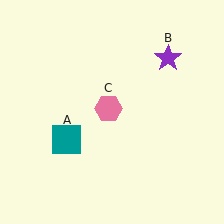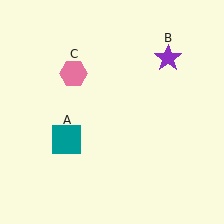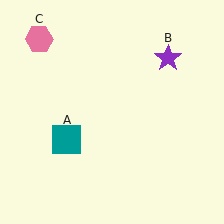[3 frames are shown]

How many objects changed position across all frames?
1 object changed position: pink hexagon (object C).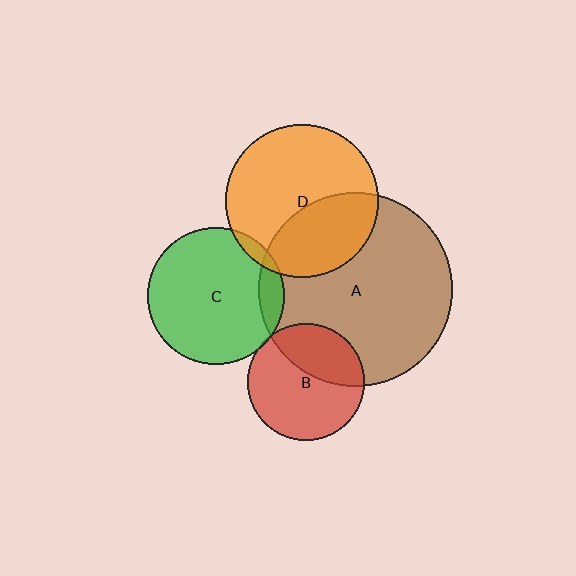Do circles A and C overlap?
Yes.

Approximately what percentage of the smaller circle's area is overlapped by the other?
Approximately 10%.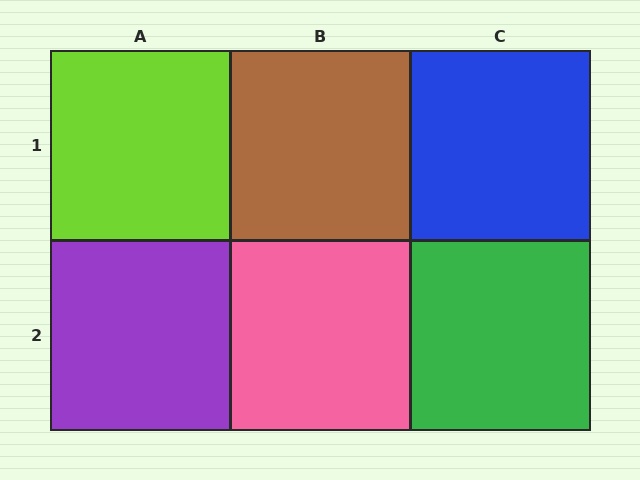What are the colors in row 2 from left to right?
Purple, pink, green.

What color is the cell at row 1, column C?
Blue.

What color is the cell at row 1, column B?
Brown.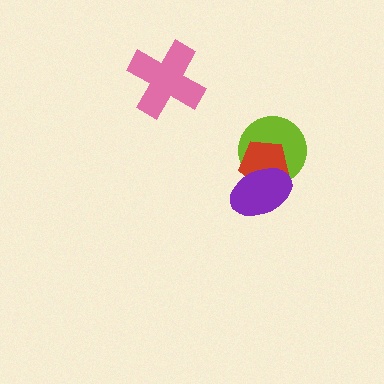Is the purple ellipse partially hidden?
No, no other shape covers it.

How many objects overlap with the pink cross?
0 objects overlap with the pink cross.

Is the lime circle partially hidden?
Yes, it is partially covered by another shape.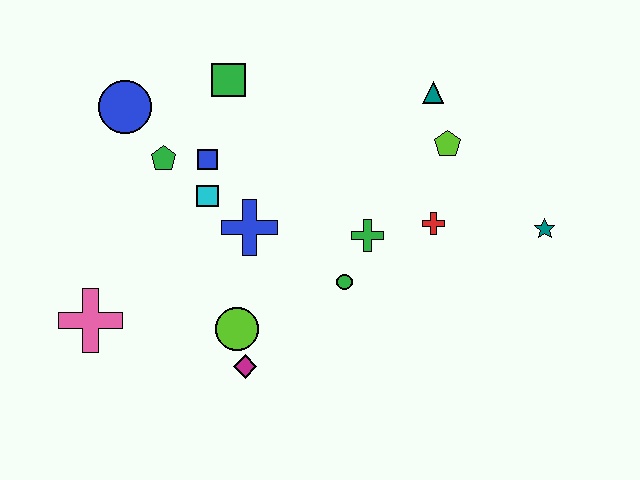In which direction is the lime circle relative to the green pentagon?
The lime circle is below the green pentagon.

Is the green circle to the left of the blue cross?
No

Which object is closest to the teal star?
The red cross is closest to the teal star.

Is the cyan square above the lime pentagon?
No